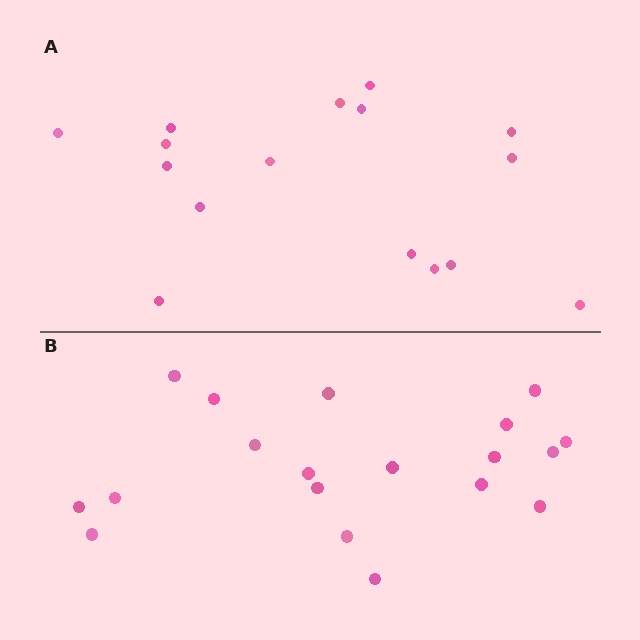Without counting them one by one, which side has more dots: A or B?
Region B (the bottom region) has more dots.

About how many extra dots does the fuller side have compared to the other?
Region B has just a few more — roughly 2 or 3 more dots than region A.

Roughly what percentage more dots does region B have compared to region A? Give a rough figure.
About 20% more.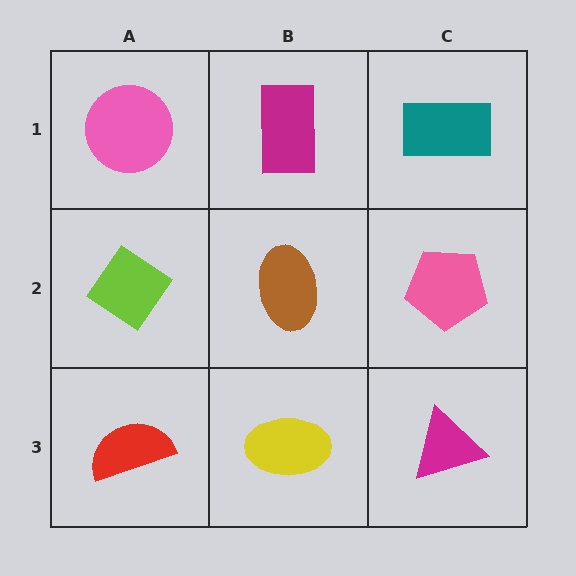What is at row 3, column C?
A magenta triangle.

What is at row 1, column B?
A magenta rectangle.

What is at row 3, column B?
A yellow ellipse.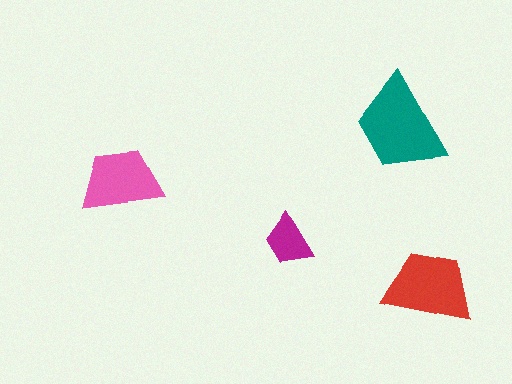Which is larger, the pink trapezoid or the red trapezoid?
The red one.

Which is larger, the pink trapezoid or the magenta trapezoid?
The pink one.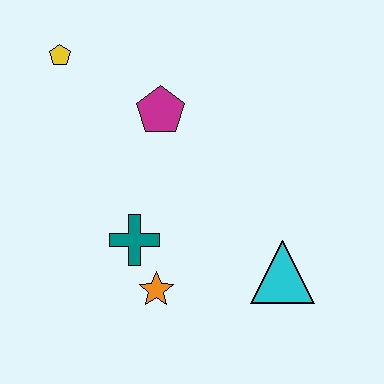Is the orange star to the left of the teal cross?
No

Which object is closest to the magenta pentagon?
The yellow pentagon is closest to the magenta pentagon.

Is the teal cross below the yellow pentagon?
Yes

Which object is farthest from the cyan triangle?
The yellow pentagon is farthest from the cyan triangle.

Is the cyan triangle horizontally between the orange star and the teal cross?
No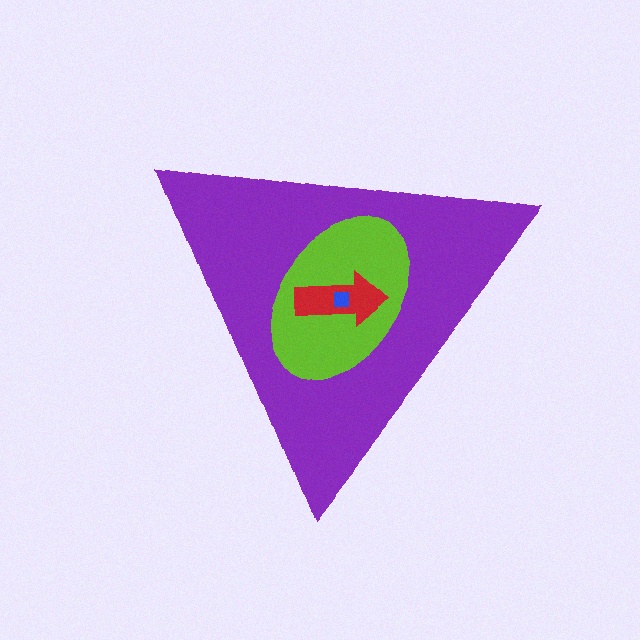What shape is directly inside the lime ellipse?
The red arrow.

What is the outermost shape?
The purple triangle.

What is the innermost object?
The blue square.